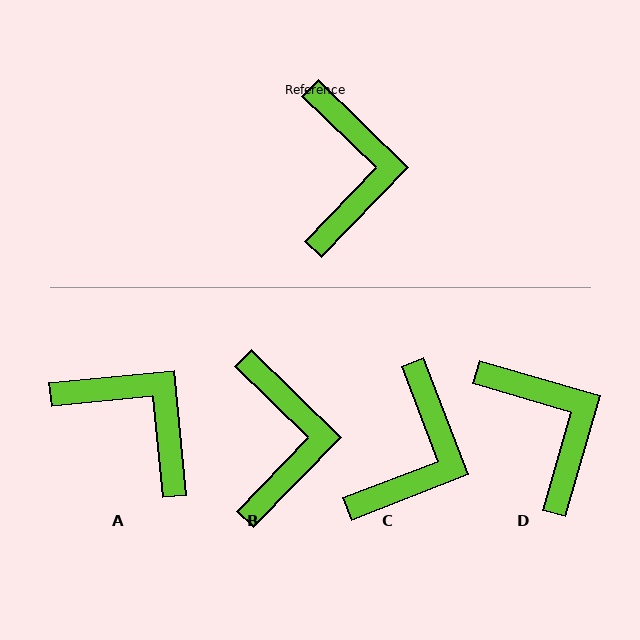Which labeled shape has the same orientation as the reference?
B.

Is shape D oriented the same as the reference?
No, it is off by about 28 degrees.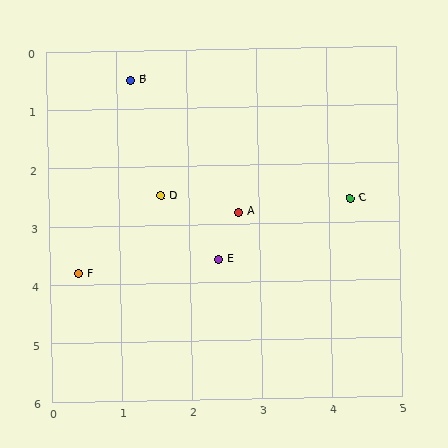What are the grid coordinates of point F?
Point F is at approximately (0.4, 3.8).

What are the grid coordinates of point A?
Point A is at approximately (2.7, 2.8).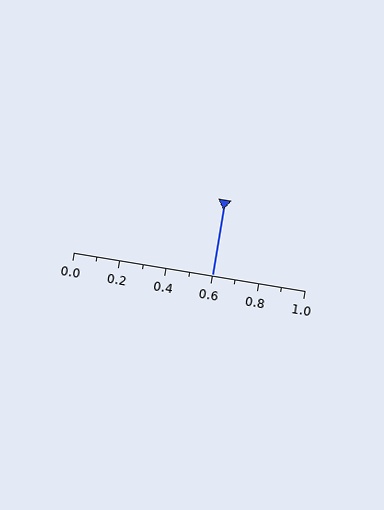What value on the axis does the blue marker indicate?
The marker indicates approximately 0.6.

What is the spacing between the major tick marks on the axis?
The major ticks are spaced 0.2 apart.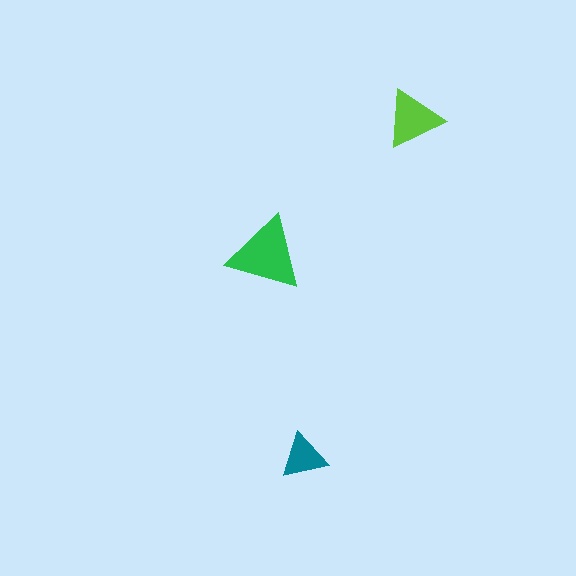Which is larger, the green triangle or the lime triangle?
The green one.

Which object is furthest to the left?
The green triangle is leftmost.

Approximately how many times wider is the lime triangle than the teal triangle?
About 1.5 times wider.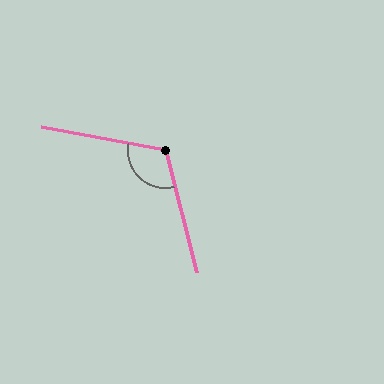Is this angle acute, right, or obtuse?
It is obtuse.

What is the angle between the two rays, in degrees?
Approximately 115 degrees.